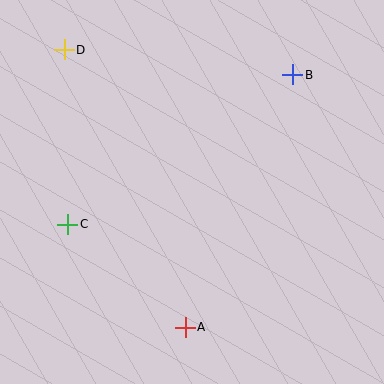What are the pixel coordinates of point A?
Point A is at (185, 327).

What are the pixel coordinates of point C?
Point C is at (68, 224).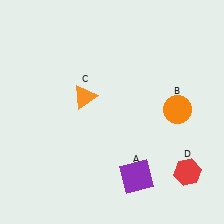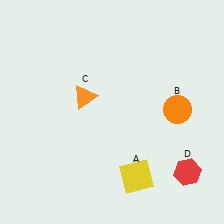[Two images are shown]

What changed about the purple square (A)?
In Image 1, A is purple. In Image 2, it changed to yellow.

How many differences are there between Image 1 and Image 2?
There is 1 difference between the two images.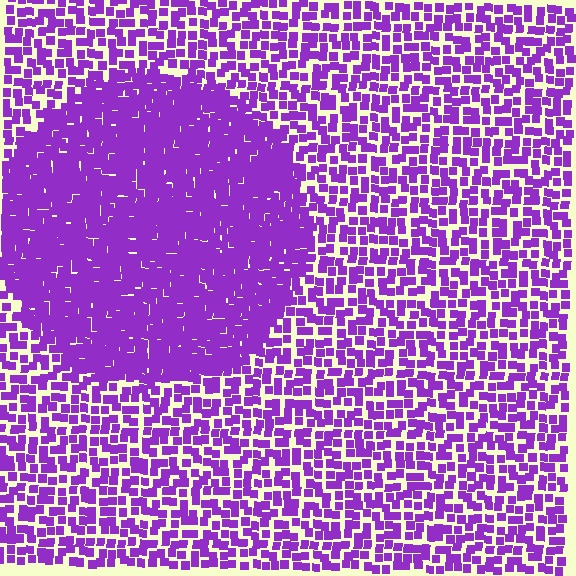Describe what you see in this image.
The image contains small purple elements arranged at two different densities. A circle-shaped region is visible where the elements are more densely packed than the surrounding area.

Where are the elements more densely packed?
The elements are more densely packed inside the circle boundary.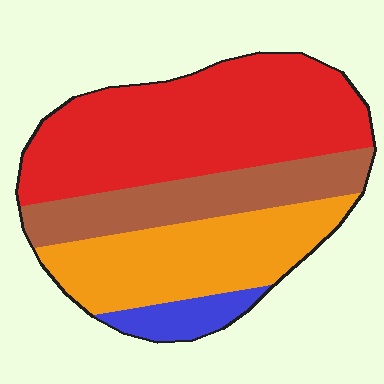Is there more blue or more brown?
Brown.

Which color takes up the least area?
Blue, at roughly 5%.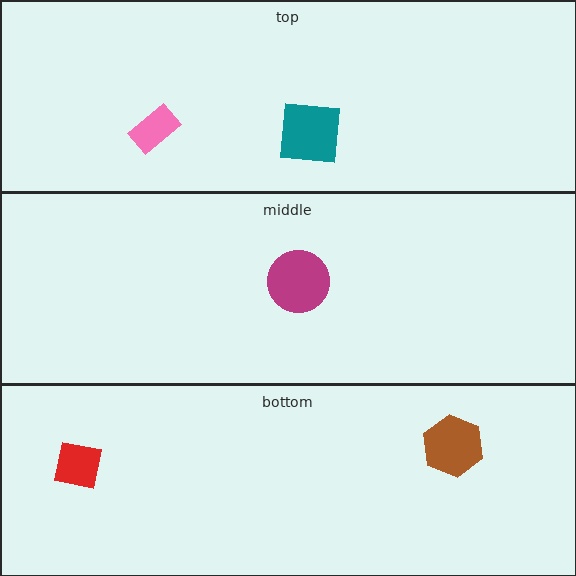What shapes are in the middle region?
The magenta circle.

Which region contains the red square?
The bottom region.